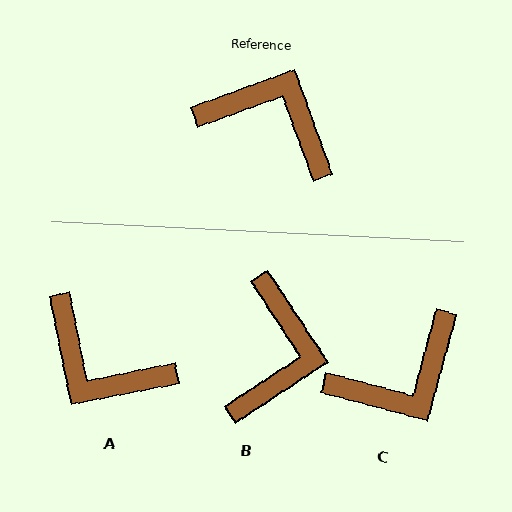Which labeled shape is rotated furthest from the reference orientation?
A, about 171 degrees away.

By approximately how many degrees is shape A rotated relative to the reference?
Approximately 171 degrees counter-clockwise.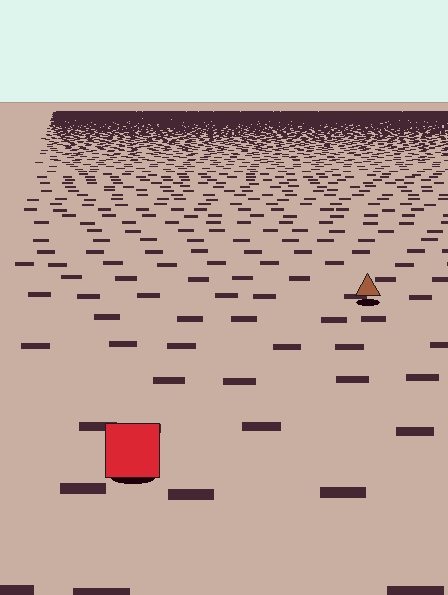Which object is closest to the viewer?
The red square is closest. The texture marks near it are larger and more spread out.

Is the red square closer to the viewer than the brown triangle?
Yes. The red square is closer — you can tell from the texture gradient: the ground texture is coarser near it.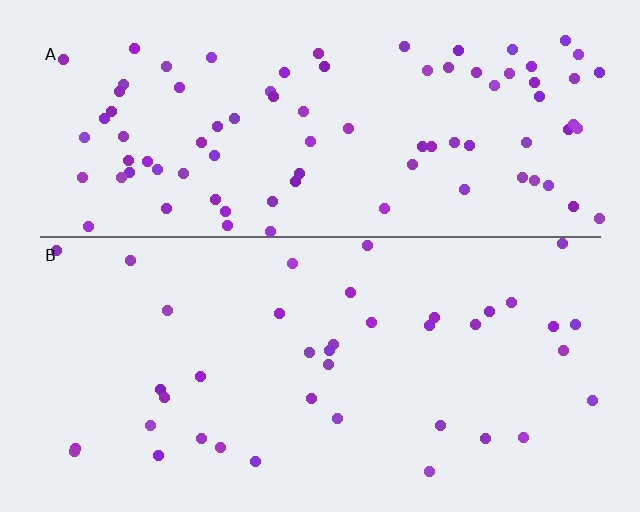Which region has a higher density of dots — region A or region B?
A (the top).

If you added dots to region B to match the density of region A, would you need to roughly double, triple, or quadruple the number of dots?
Approximately double.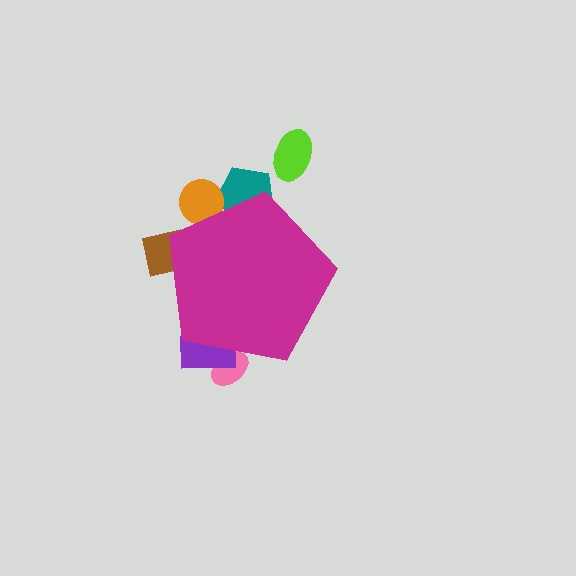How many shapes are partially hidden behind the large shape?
5 shapes are partially hidden.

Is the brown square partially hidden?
Yes, the brown square is partially hidden behind the magenta pentagon.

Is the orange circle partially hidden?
Yes, the orange circle is partially hidden behind the magenta pentagon.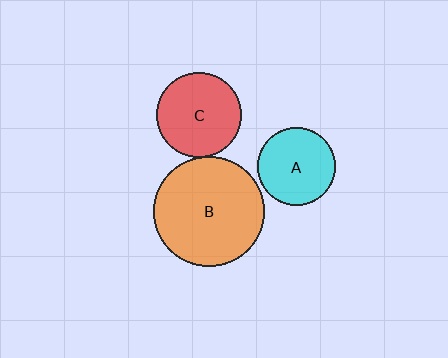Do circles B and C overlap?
Yes.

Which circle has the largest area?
Circle B (orange).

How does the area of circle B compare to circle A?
Approximately 2.0 times.